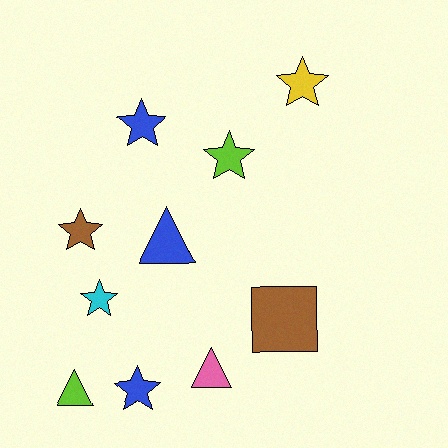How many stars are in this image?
There are 6 stars.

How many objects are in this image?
There are 10 objects.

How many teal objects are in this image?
There are no teal objects.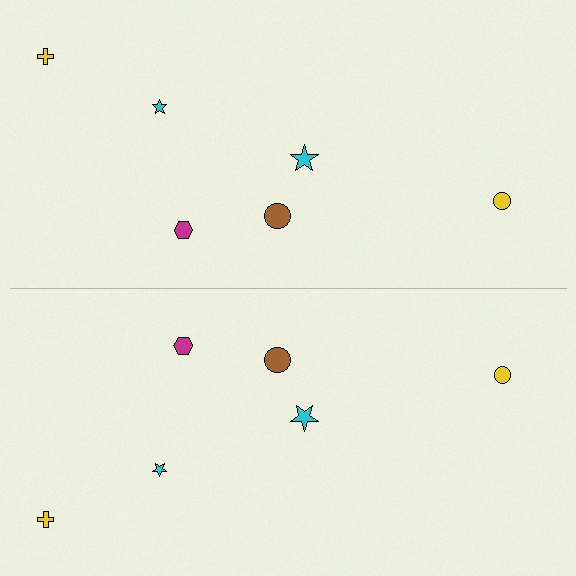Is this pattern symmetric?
Yes, this pattern has bilateral (reflection) symmetry.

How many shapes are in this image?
There are 12 shapes in this image.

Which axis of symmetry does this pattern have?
The pattern has a horizontal axis of symmetry running through the center of the image.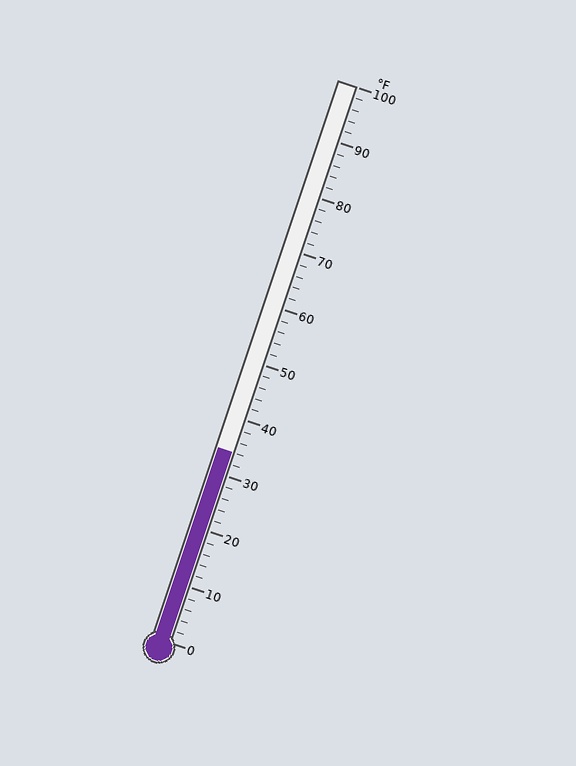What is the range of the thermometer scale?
The thermometer scale ranges from 0°F to 100°F.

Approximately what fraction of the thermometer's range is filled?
The thermometer is filled to approximately 35% of its range.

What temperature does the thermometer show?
The thermometer shows approximately 34°F.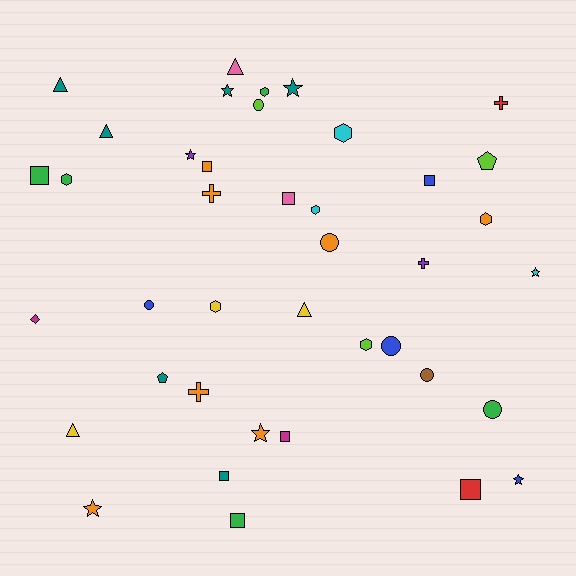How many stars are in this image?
There are 7 stars.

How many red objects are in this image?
There are 2 red objects.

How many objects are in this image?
There are 40 objects.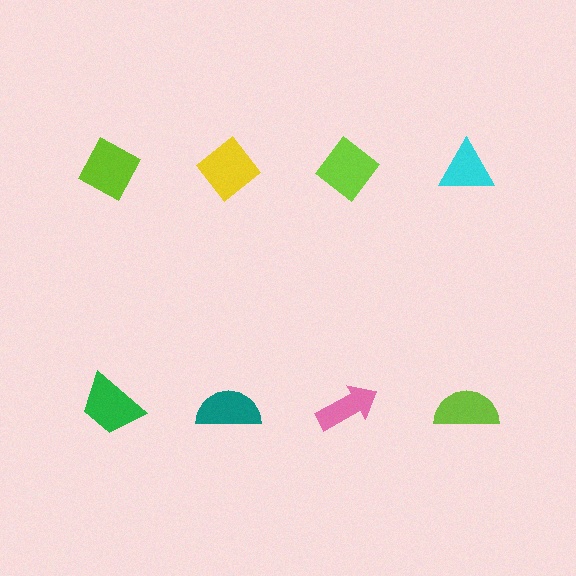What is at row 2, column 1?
A green trapezoid.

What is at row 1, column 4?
A cyan triangle.